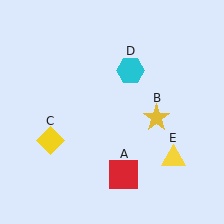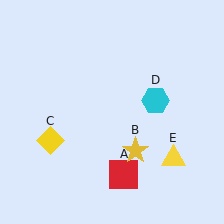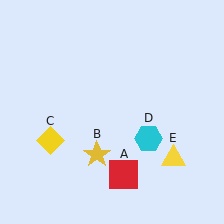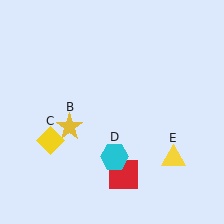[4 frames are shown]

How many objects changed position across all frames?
2 objects changed position: yellow star (object B), cyan hexagon (object D).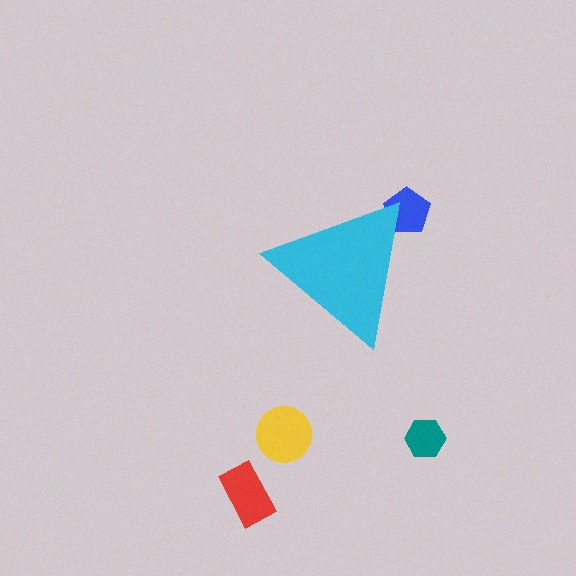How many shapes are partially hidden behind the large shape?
1 shape is partially hidden.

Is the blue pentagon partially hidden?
Yes, the blue pentagon is partially hidden behind the cyan triangle.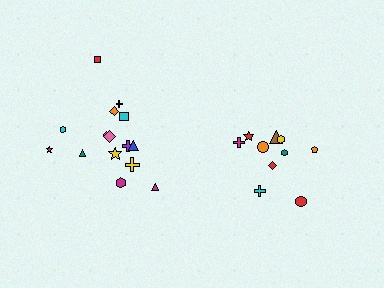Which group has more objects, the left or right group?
The left group.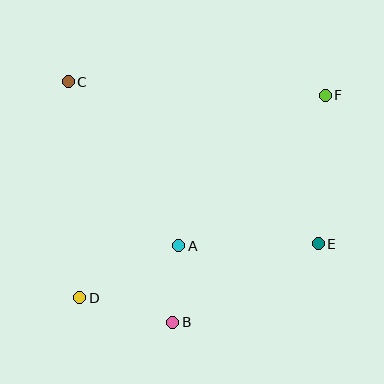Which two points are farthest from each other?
Points D and F are farthest from each other.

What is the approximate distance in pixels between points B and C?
The distance between B and C is approximately 262 pixels.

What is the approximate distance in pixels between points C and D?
The distance between C and D is approximately 216 pixels.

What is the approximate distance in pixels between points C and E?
The distance between C and E is approximately 298 pixels.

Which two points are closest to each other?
Points A and B are closest to each other.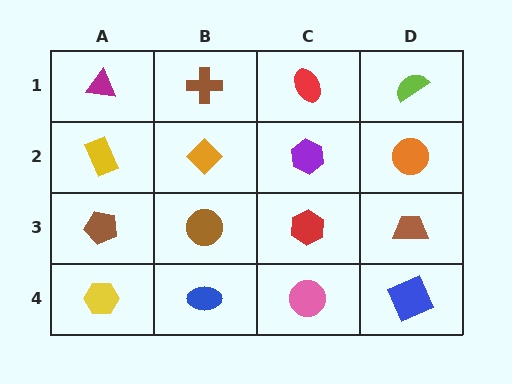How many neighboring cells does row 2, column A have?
3.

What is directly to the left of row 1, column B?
A magenta triangle.